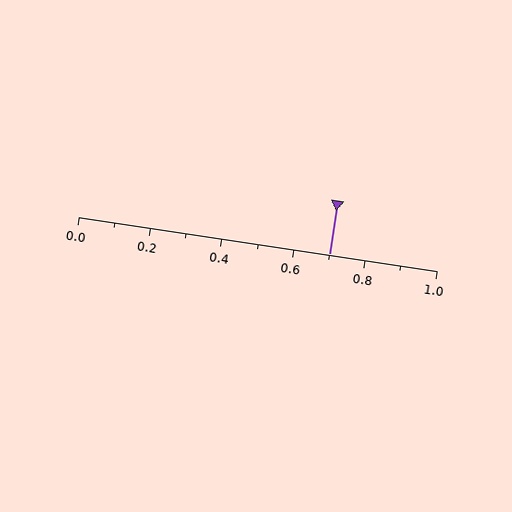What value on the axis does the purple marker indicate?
The marker indicates approximately 0.7.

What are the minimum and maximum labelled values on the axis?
The axis runs from 0.0 to 1.0.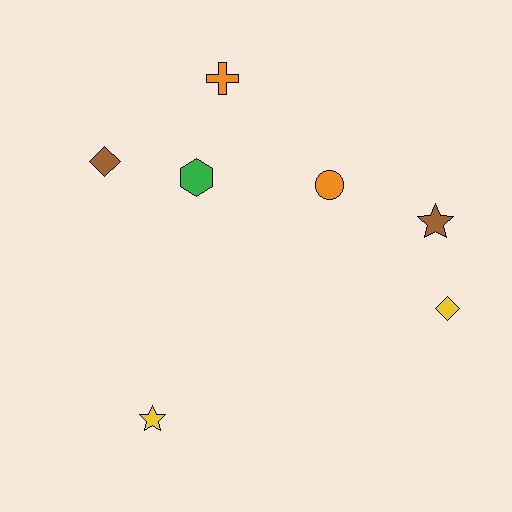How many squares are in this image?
There are no squares.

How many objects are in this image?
There are 7 objects.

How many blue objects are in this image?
There are no blue objects.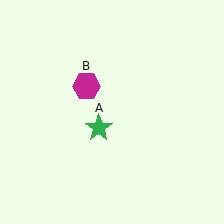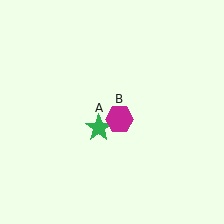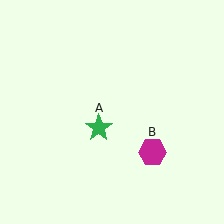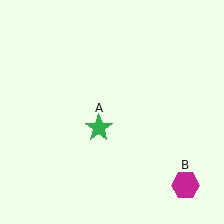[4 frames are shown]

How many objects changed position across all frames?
1 object changed position: magenta hexagon (object B).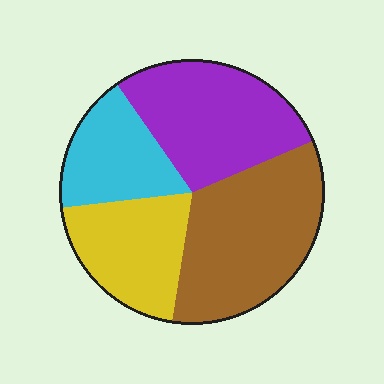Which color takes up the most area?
Brown, at roughly 35%.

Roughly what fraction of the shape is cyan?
Cyan covers roughly 15% of the shape.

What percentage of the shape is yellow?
Yellow covers about 20% of the shape.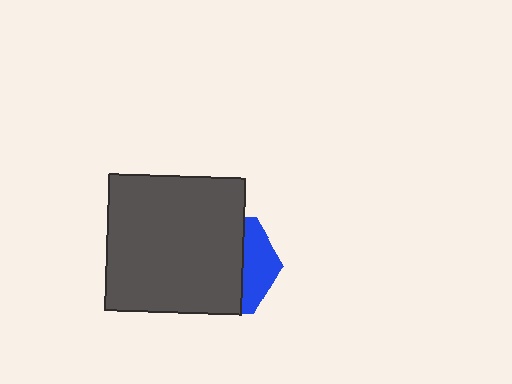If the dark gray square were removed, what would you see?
You would see the complete blue hexagon.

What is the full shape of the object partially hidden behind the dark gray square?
The partially hidden object is a blue hexagon.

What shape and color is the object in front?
The object in front is a dark gray square.